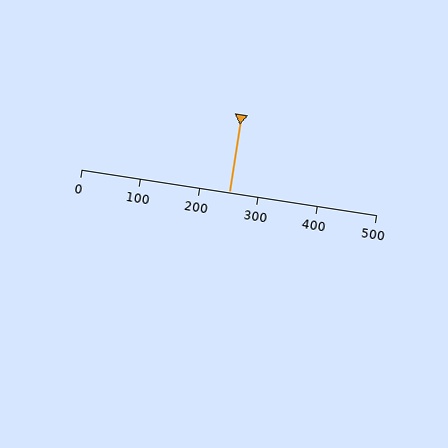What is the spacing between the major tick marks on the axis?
The major ticks are spaced 100 apart.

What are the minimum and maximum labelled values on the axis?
The axis runs from 0 to 500.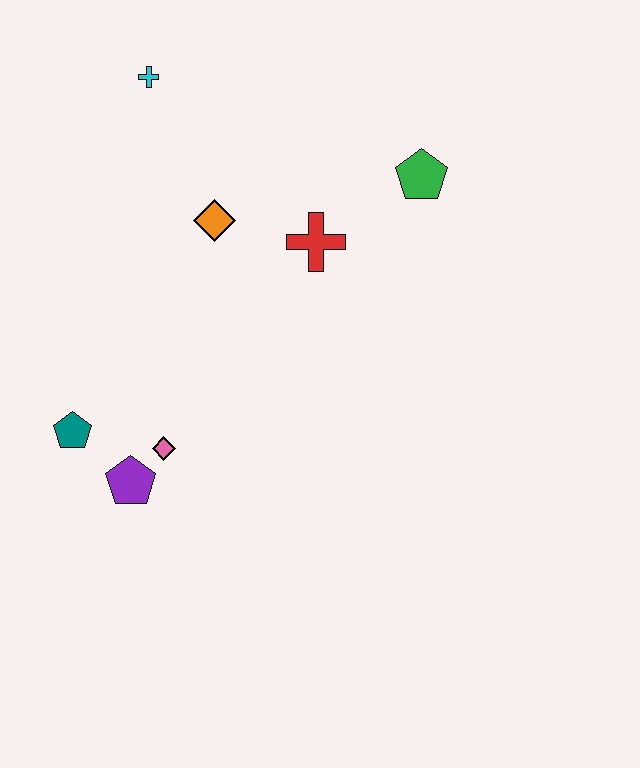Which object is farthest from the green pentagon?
The teal pentagon is farthest from the green pentagon.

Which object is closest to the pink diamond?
The purple pentagon is closest to the pink diamond.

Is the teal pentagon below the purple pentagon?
No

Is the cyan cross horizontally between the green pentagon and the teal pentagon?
Yes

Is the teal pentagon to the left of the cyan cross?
Yes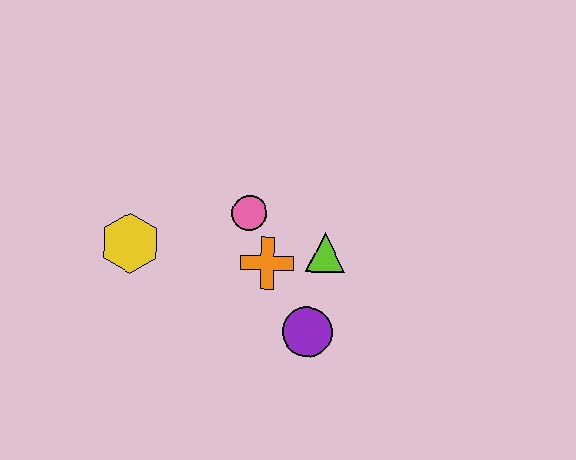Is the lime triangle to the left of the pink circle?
No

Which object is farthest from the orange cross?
The yellow hexagon is farthest from the orange cross.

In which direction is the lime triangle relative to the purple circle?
The lime triangle is above the purple circle.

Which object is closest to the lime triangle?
The orange cross is closest to the lime triangle.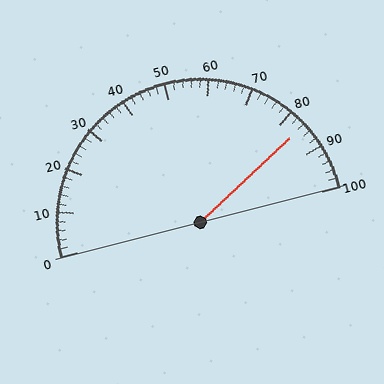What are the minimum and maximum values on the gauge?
The gauge ranges from 0 to 100.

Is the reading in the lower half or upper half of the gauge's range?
The reading is in the upper half of the range (0 to 100).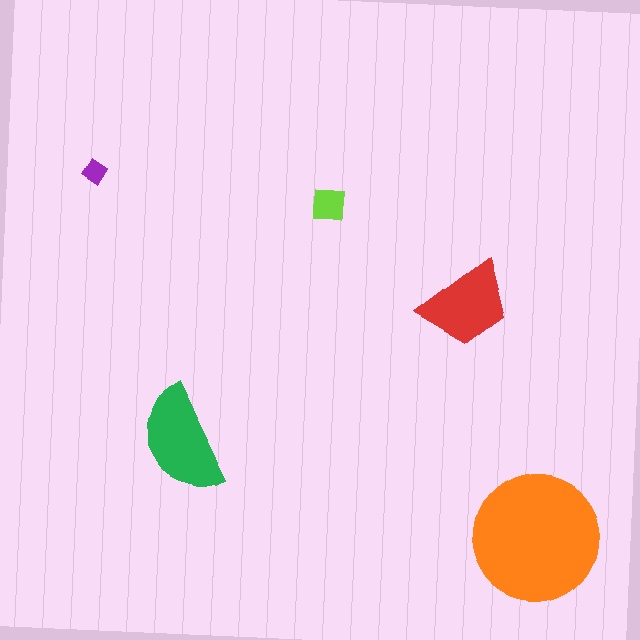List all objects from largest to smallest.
The orange circle, the green semicircle, the red trapezoid, the lime square, the purple diamond.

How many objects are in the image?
There are 5 objects in the image.